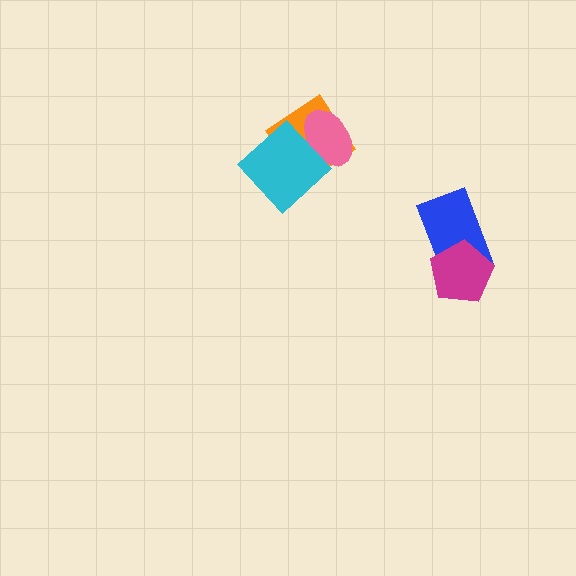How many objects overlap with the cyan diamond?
2 objects overlap with the cyan diamond.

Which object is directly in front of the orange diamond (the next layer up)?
The pink ellipse is directly in front of the orange diamond.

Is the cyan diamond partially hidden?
No, no other shape covers it.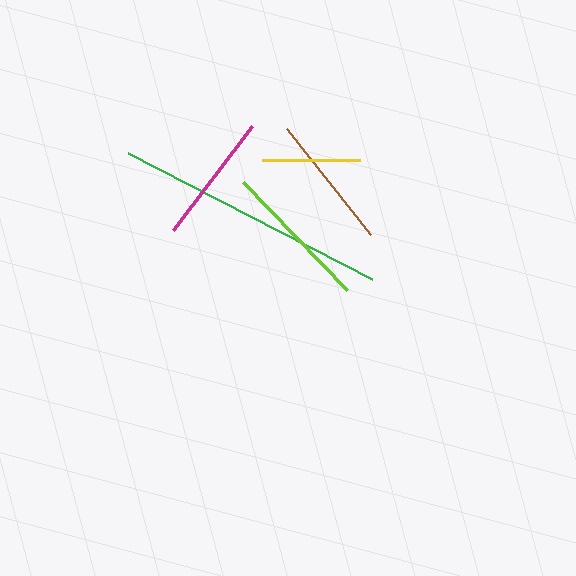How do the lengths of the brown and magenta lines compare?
The brown and magenta lines are approximately the same length.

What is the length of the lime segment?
The lime segment is approximately 150 pixels long.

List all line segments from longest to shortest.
From longest to shortest: green, lime, brown, magenta, yellow.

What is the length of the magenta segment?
The magenta segment is approximately 131 pixels long.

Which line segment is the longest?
The green line is the longest at approximately 275 pixels.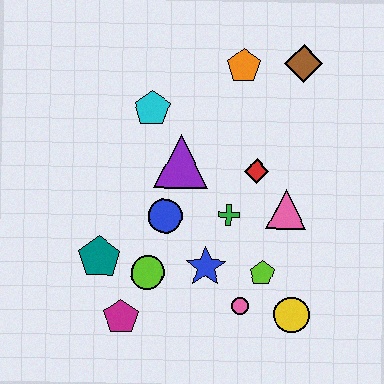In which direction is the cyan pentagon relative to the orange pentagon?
The cyan pentagon is to the left of the orange pentagon.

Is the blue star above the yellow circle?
Yes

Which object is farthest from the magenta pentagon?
The brown diamond is farthest from the magenta pentagon.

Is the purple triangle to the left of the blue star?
Yes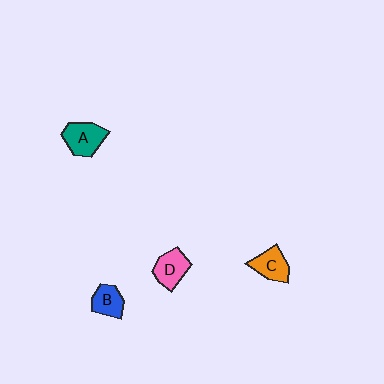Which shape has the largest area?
Shape A (teal).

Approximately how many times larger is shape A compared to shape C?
Approximately 1.2 times.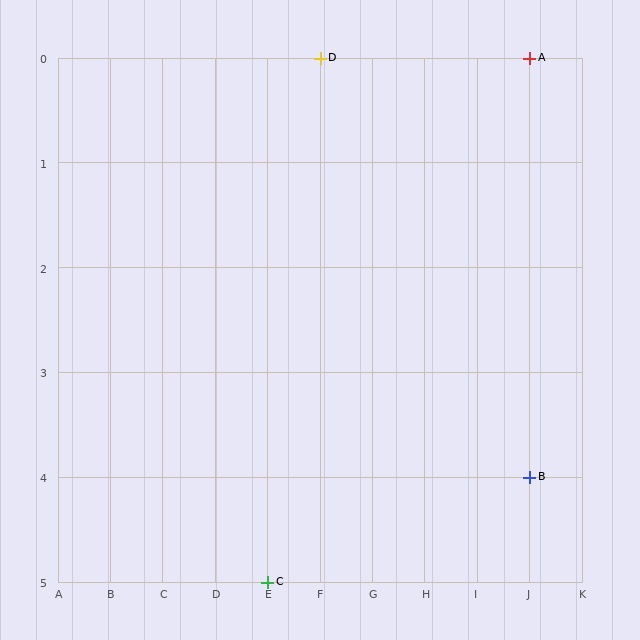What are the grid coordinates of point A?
Point A is at grid coordinates (J, 0).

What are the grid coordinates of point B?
Point B is at grid coordinates (J, 4).